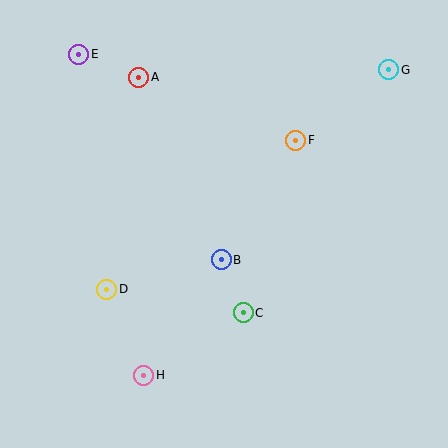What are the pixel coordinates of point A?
Point A is at (139, 77).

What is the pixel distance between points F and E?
The distance between F and E is 233 pixels.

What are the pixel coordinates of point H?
Point H is at (144, 375).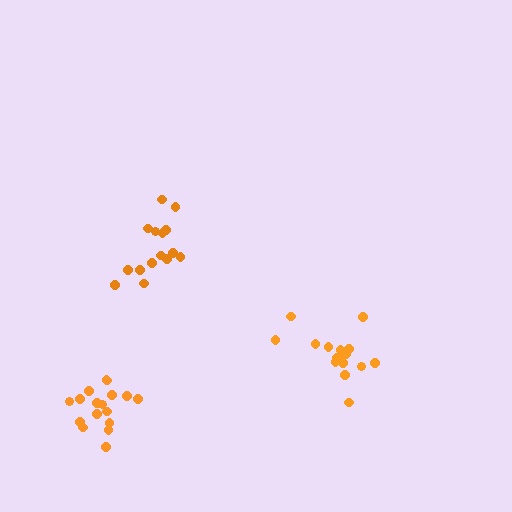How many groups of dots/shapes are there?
There are 3 groups.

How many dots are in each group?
Group 1: 15 dots, Group 2: 16 dots, Group 3: 17 dots (48 total).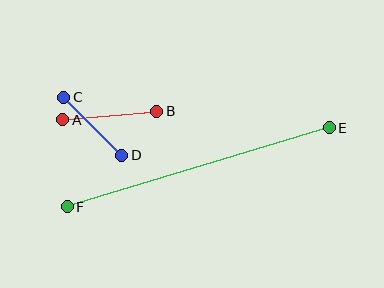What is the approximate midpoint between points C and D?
The midpoint is at approximately (93, 126) pixels.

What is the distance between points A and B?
The distance is approximately 94 pixels.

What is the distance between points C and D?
The distance is approximately 82 pixels.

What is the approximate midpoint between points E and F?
The midpoint is at approximately (198, 167) pixels.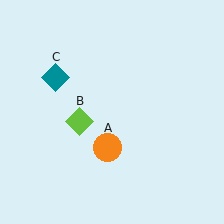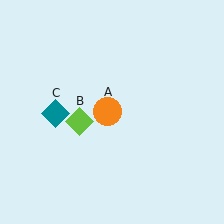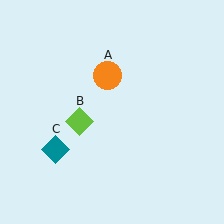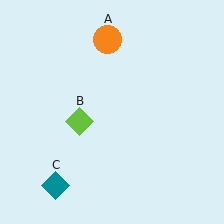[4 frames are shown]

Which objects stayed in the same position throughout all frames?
Lime diamond (object B) remained stationary.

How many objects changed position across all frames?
2 objects changed position: orange circle (object A), teal diamond (object C).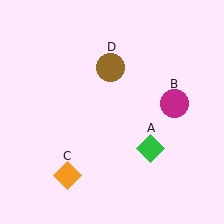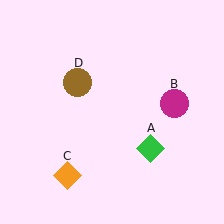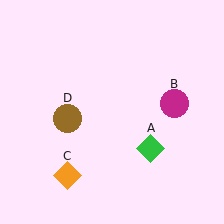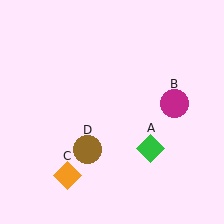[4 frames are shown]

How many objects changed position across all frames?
1 object changed position: brown circle (object D).